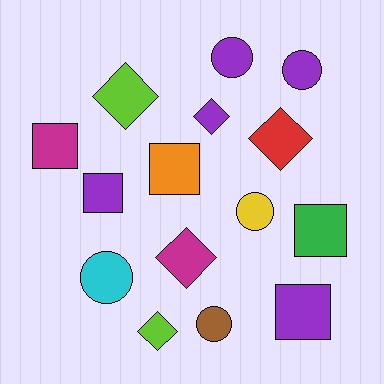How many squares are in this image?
There are 5 squares.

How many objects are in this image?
There are 15 objects.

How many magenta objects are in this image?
There are 2 magenta objects.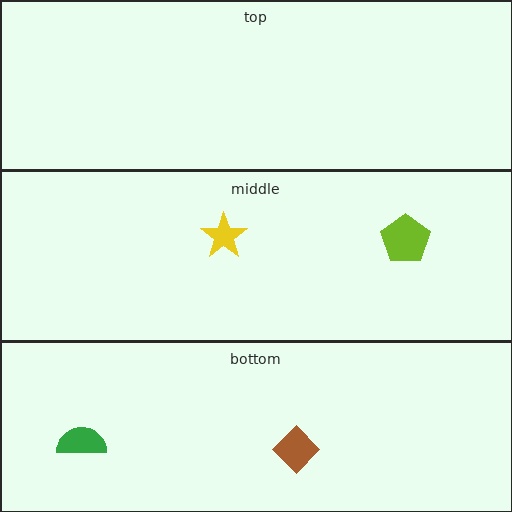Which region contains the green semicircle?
The bottom region.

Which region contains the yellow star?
The middle region.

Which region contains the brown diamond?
The bottom region.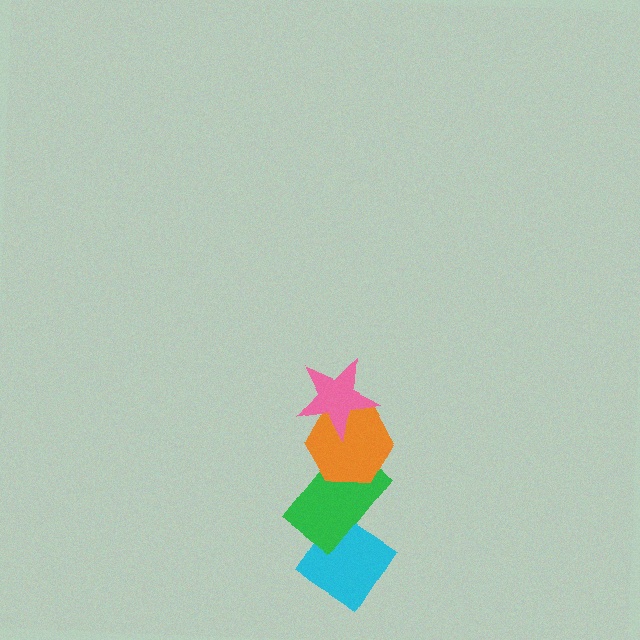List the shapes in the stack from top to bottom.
From top to bottom: the pink star, the orange hexagon, the green rectangle, the cyan diamond.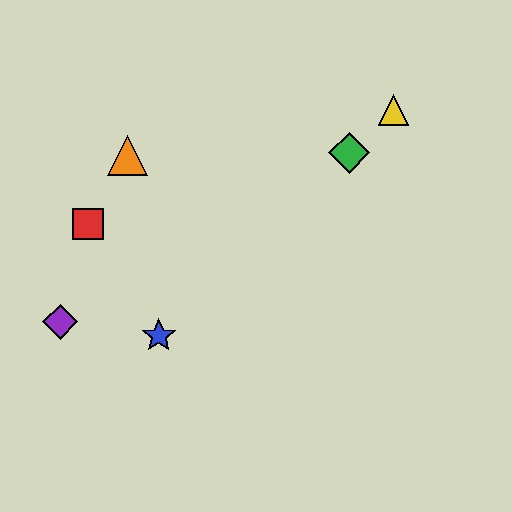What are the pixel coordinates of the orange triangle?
The orange triangle is at (128, 155).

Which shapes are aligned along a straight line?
The blue star, the green diamond, the yellow triangle are aligned along a straight line.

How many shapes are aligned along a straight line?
3 shapes (the blue star, the green diamond, the yellow triangle) are aligned along a straight line.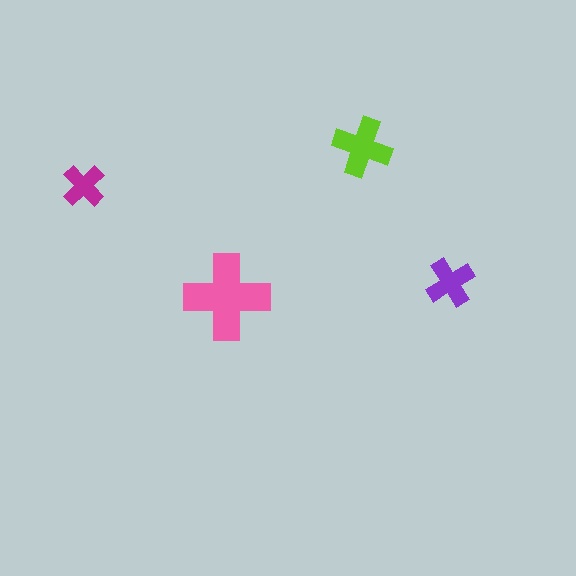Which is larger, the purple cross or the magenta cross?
The purple one.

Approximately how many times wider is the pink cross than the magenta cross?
About 2 times wider.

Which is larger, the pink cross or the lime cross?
The pink one.